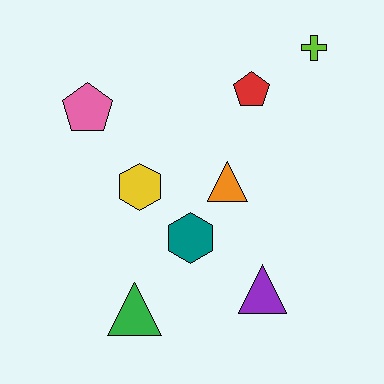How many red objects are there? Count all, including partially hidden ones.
There is 1 red object.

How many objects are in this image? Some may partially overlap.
There are 8 objects.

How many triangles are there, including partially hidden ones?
There are 3 triangles.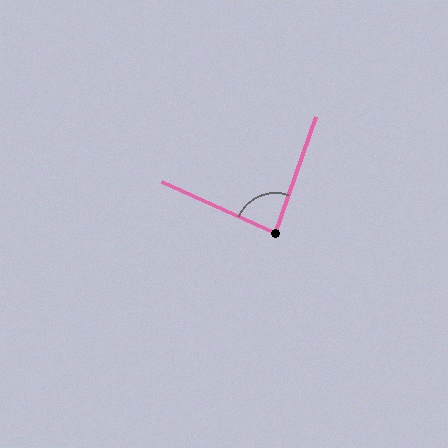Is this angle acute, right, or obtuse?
It is acute.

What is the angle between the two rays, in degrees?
Approximately 85 degrees.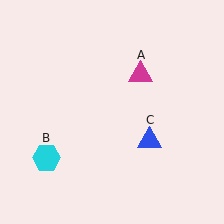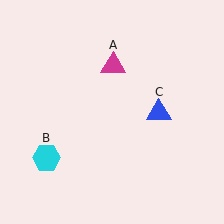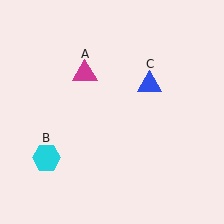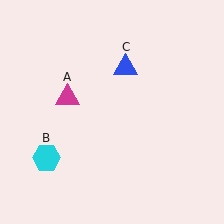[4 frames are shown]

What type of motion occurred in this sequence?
The magenta triangle (object A), blue triangle (object C) rotated counterclockwise around the center of the scene.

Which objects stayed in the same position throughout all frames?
Cyan hexagon (object B) remained stationary.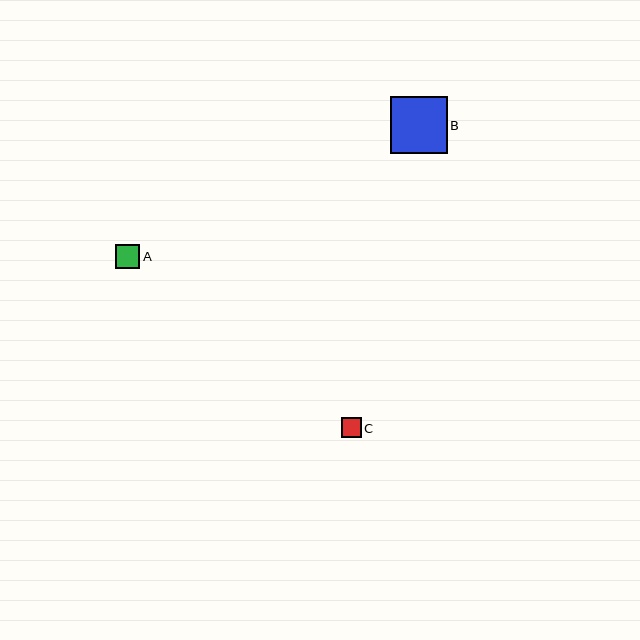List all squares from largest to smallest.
From largest to smallest: B, A, C.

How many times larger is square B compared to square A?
Square B is approximately 2.4 times the size of square A.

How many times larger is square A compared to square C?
Square A is approximately 1.2 times the size of square C.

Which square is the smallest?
Square C is the smallest with a size of approximately 20 pixels.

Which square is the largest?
Square B is the largest with a size of approximately 57 pixels.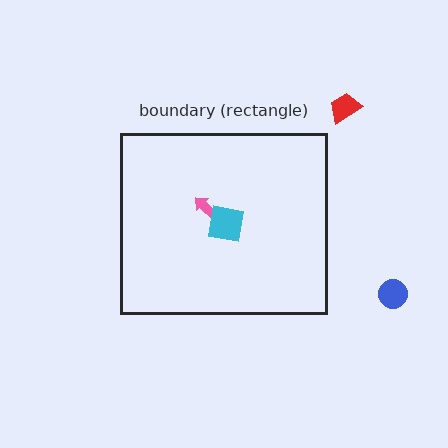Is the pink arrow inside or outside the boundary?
Inside.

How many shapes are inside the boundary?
2 inside, 2 outside.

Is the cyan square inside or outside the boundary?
Inside.